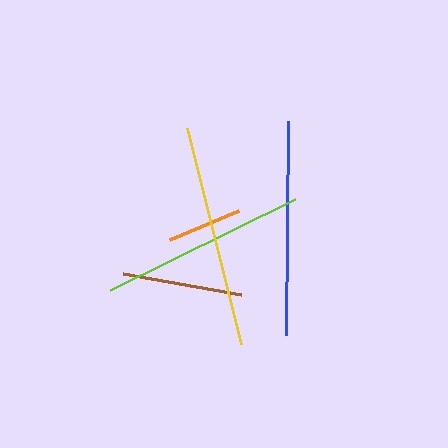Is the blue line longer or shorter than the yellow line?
The yellow line is longer than the blue line.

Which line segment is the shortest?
The orange line is the shortest at approximately 75 pixels.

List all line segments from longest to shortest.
From longest to shortest: yellow, blue, lime, brown, orange.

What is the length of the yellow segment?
The yellow segment is approximately 223 pixels long.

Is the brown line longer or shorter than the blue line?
The blue line is longer than the brown line.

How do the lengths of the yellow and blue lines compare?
The yellow and blue lines are approximately the same length.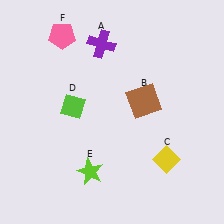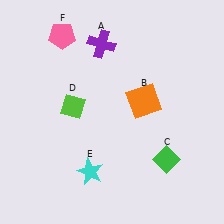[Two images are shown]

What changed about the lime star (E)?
In Image 1, E is lime. In Image 2, it changed to cyan.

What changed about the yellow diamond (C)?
In Image 1, C is yellow. In Image 2, it changed to green.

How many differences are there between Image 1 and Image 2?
There are 3 differences between the two images.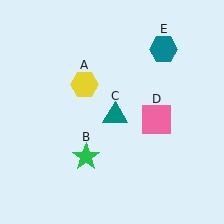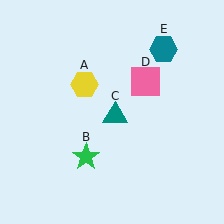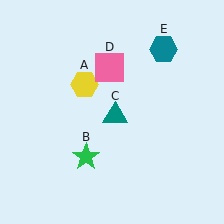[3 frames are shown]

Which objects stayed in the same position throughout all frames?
Yellow hexagon (object A) and green star (object B) and teal triangle (object C) and teal hexagon (object E) remained stationary.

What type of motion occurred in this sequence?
The pink square (object D) rotated counterclockwise around the center of the scene.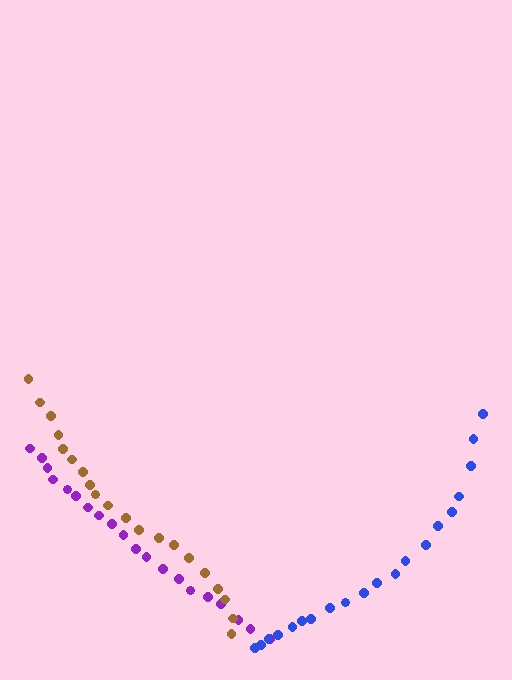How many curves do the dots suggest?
There are 3 distinct paths.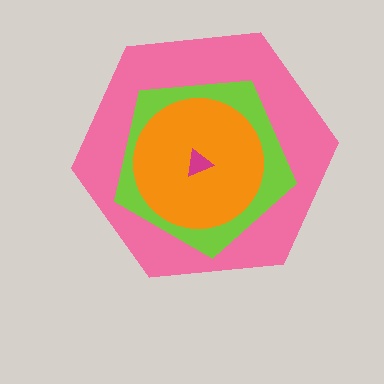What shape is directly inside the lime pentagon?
The orange circle.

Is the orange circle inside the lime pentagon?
Yes.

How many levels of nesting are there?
4.